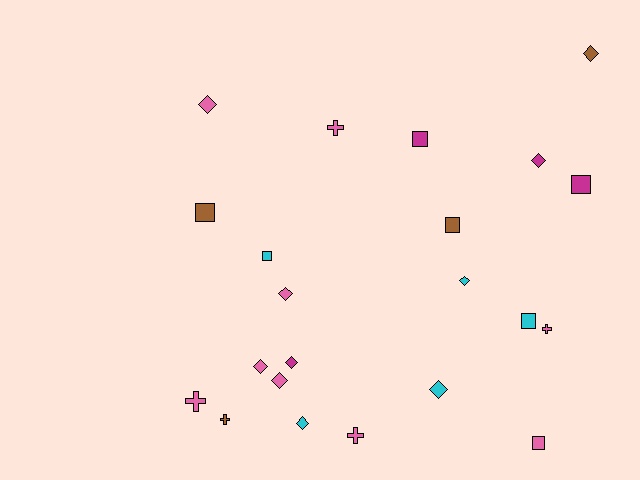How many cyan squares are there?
There are 2 cyan squares.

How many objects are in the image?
There are 22 objects.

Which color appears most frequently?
Pink, with 9 objects.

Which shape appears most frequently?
Diamond, with 10 objects.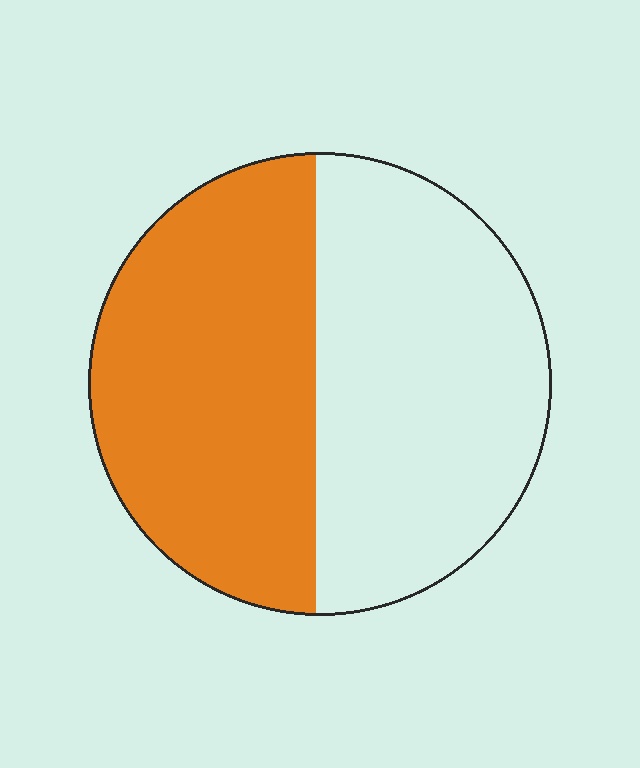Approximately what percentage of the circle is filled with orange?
Approximately 50%.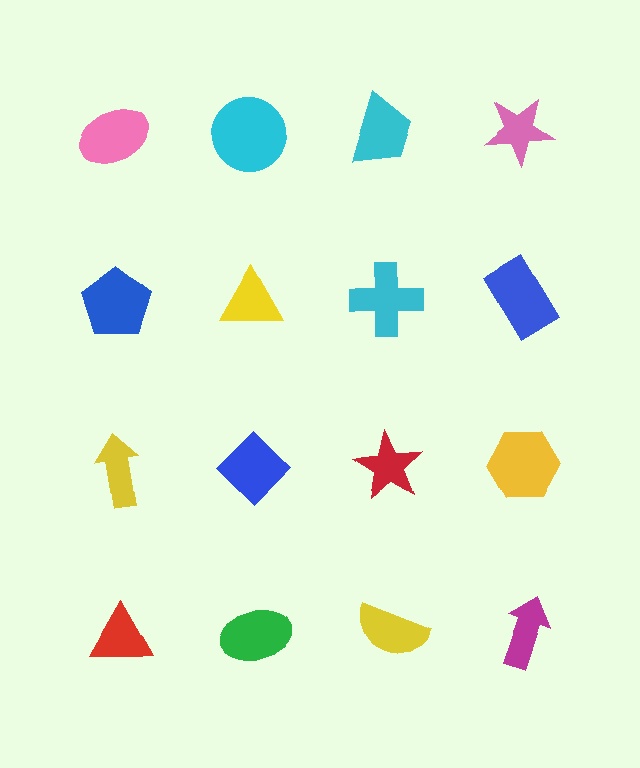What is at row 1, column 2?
A cyan circle.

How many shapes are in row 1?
4 shapes.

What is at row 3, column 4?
A yellow hexagon.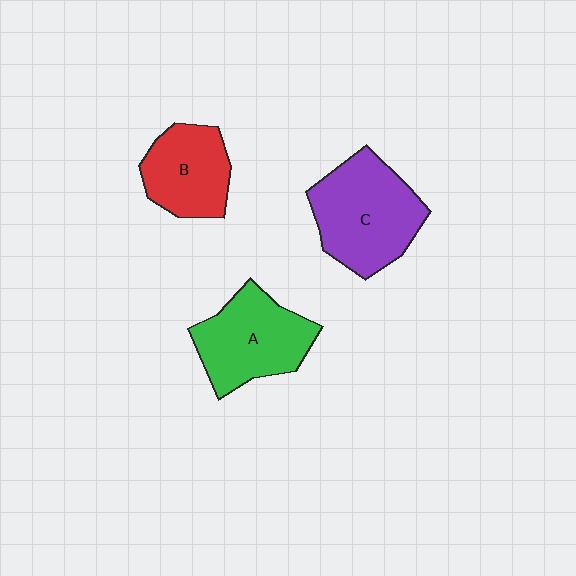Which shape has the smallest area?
Shape B (red).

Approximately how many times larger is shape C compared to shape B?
Approximately 1.4 times.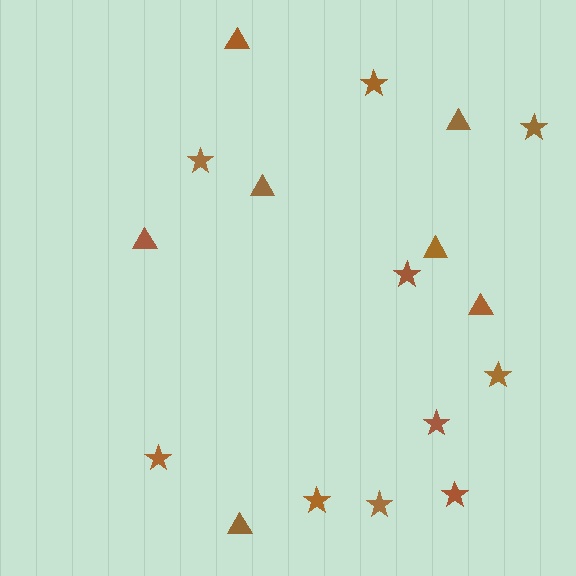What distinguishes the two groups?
There are 2 groups: one group of triangles (7) and one group of stars (10).